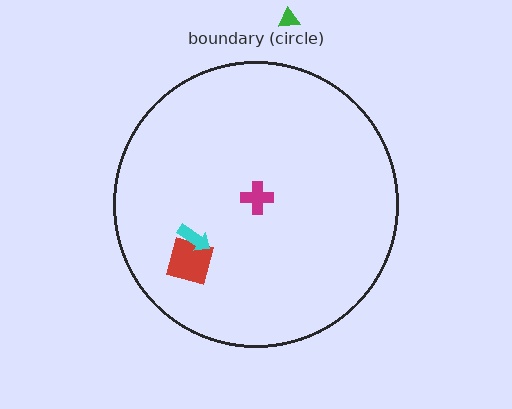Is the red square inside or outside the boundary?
Inside.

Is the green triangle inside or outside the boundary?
Outside.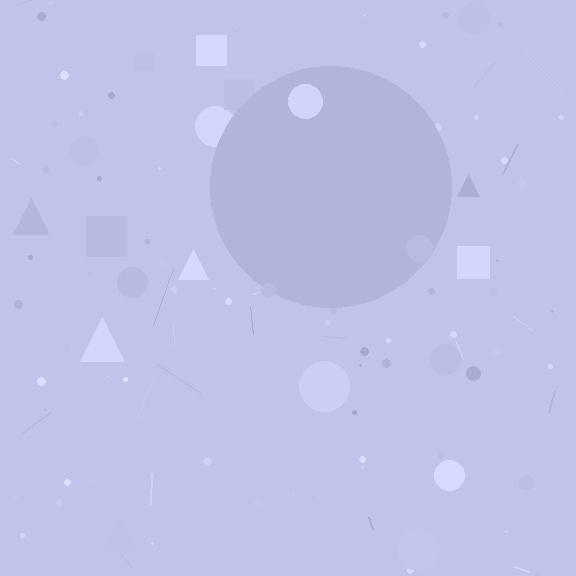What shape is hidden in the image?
A circle is hidden in the image.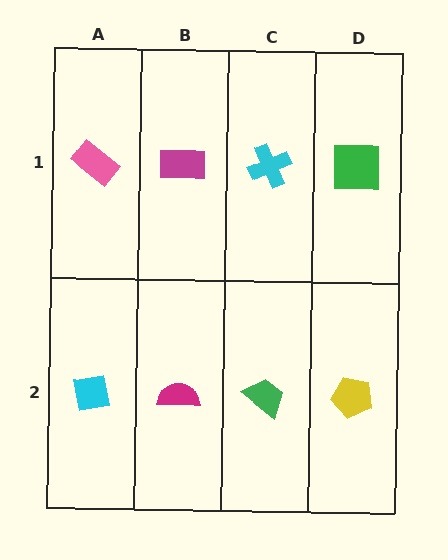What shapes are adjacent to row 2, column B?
A magenta rectangle (row 1, column B), a cyan square (row 2, column A), a green trapezoid (row 2, column C).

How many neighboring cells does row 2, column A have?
2.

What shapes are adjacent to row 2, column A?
A pink rectangle (row 1, column A), a magenta semicircle (row 2, column B).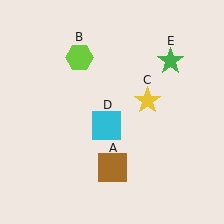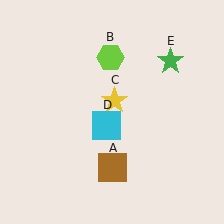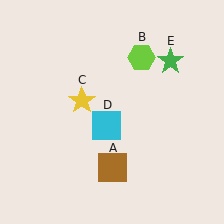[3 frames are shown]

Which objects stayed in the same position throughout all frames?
Brown square (object A) and cyan square (object D) and green star (object E) remained stationary.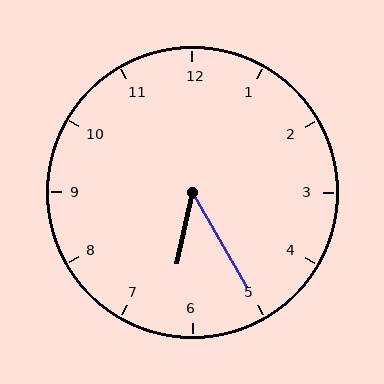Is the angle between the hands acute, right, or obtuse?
It is acute.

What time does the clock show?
6:25.